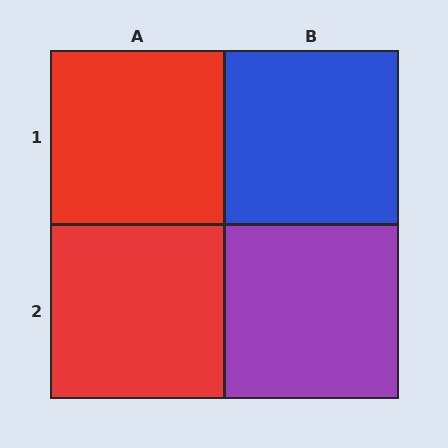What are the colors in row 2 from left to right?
Red, purple.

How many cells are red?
2 cells are red.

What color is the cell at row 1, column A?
Red.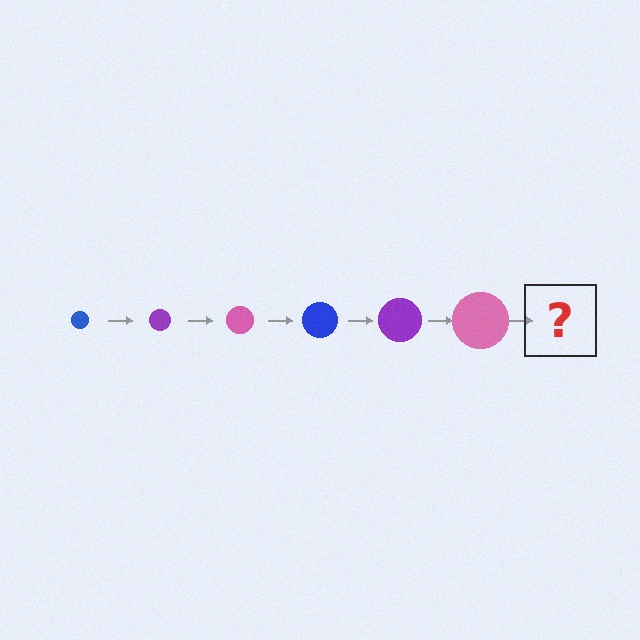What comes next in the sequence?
The next element should be a blue circle, larger than the previous one.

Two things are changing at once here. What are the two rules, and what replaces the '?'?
The two rules are that the circle grows larger each step and the color cycles through blue, purple, and pink. The '?' should be a blue circle, larger than the previous one.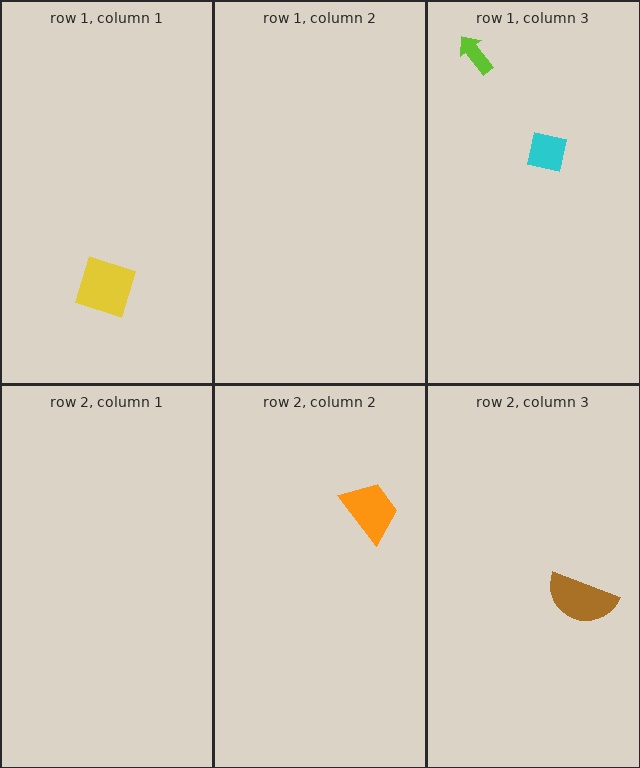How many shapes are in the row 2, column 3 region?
1.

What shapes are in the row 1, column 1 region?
The yellow square.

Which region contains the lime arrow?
The row 1, column 3 region.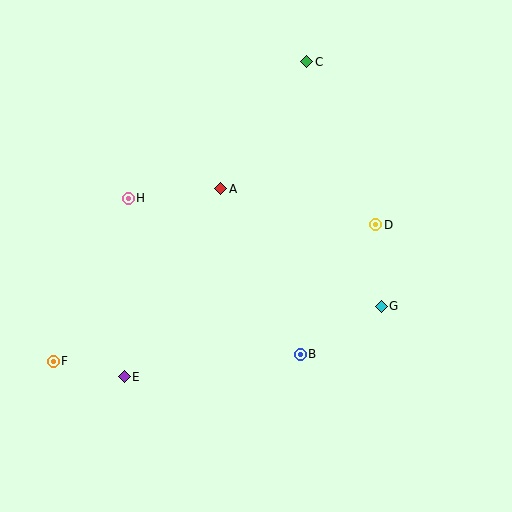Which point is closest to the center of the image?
Point A at (220, 189) is closest to the center.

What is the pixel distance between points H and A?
The distance between H and A is 93 pixels.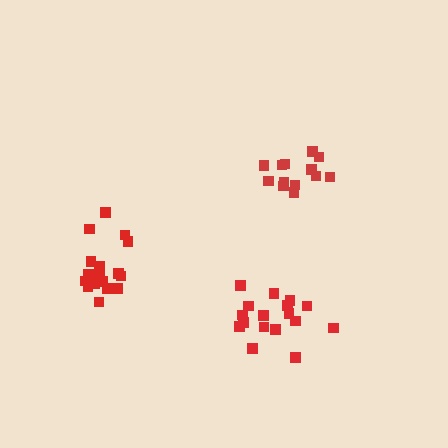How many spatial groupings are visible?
There are 3 spatial groupings.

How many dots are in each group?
Group 1: 13 dots, Group 2: 17 dots, Group 3: 18 dots (48 total).